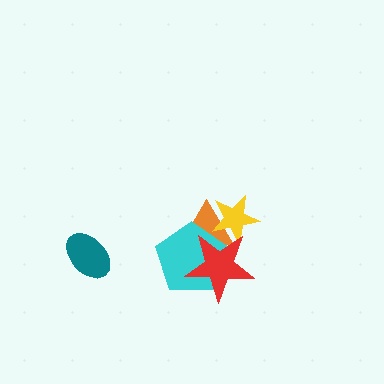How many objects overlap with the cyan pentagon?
2 objects overlap with the cyan pentagon.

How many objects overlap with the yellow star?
2 objects overlap with the yellow star.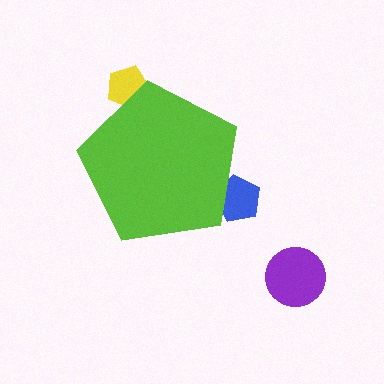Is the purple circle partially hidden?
No, the purple circle is fully visible.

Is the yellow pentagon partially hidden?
Yes, the yellow pentagon is partially hidden behind the lime pentagon.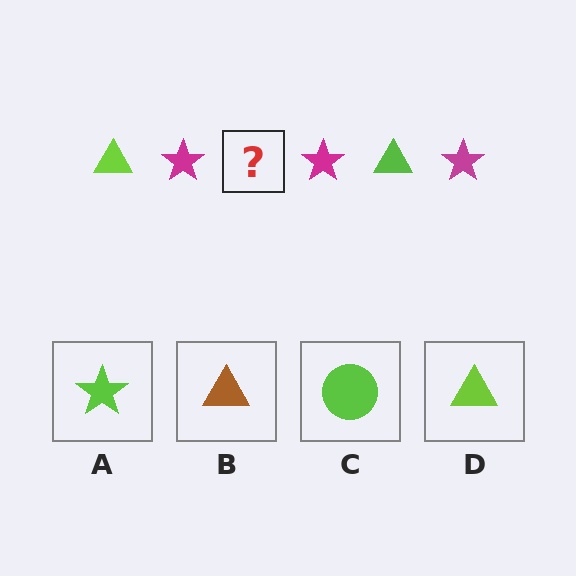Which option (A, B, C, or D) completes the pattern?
D.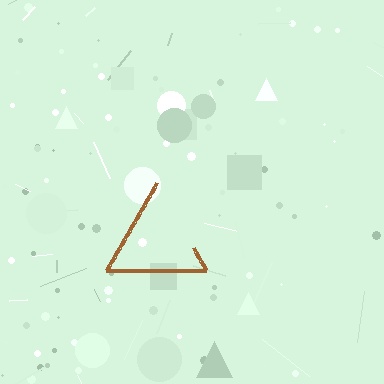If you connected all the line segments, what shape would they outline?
They would outline a triangle.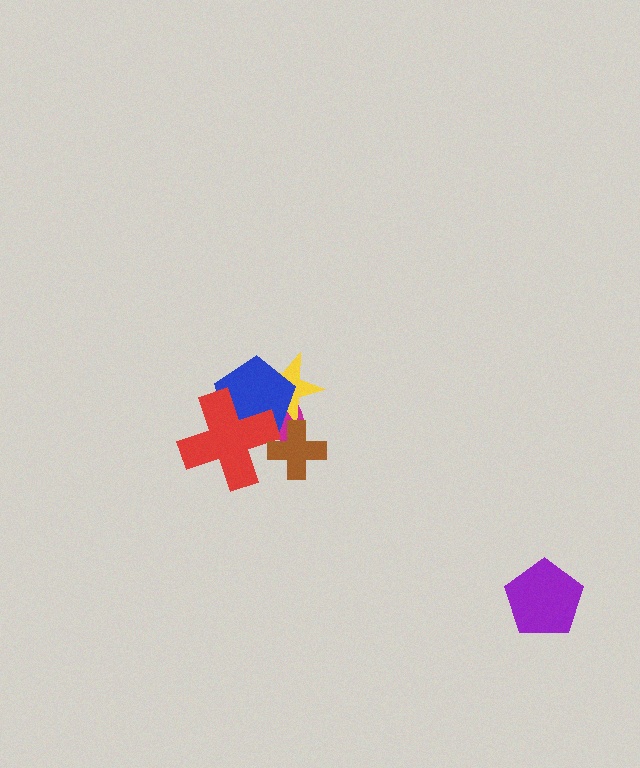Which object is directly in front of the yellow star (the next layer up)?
The blue pentagon is directly in front of the yellow star.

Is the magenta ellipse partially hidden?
Yes, it is partially covered by another shape.